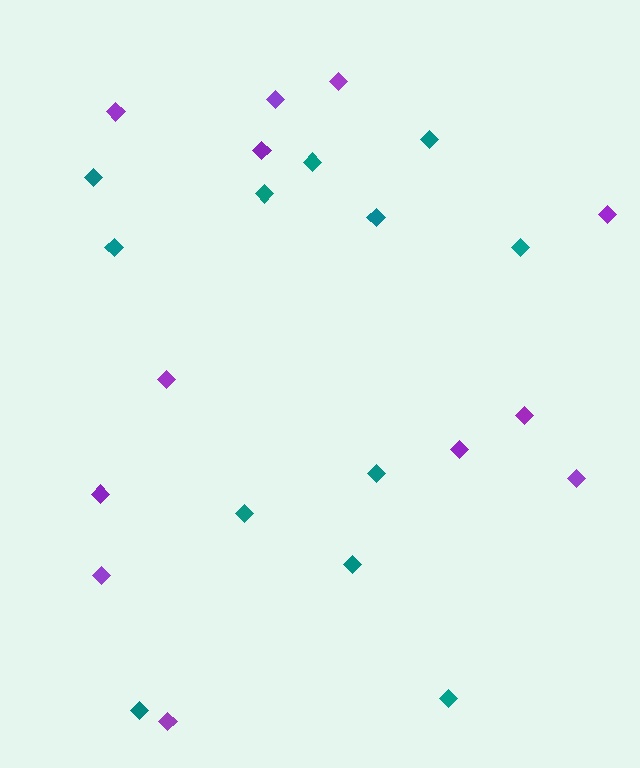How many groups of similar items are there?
There are 2 groups: one group of teal diamonds (12) and one group of purple diamonds (12).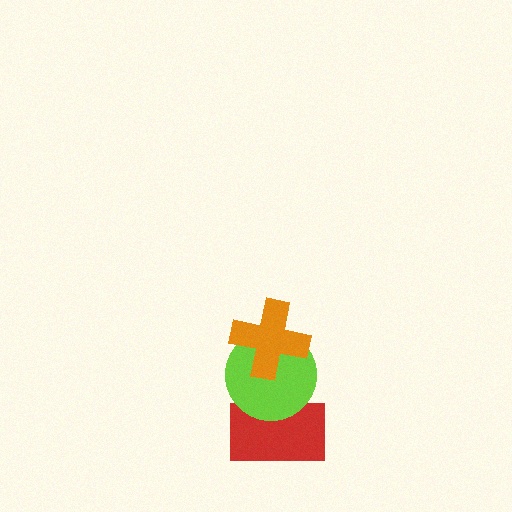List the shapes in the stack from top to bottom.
From top to bottom: the orange cross, the lime circle, the red rectangle.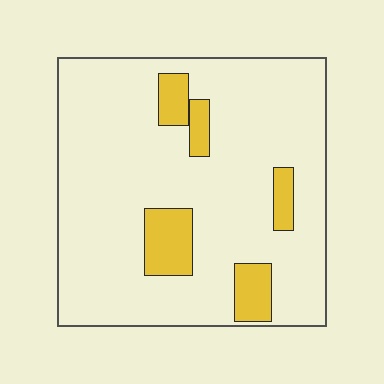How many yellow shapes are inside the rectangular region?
5.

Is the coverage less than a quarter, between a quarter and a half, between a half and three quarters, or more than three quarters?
Less than a quarter.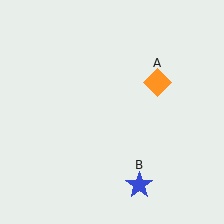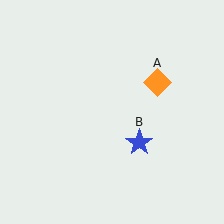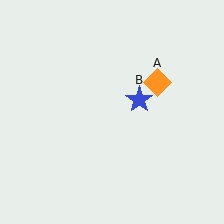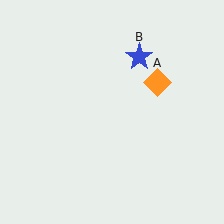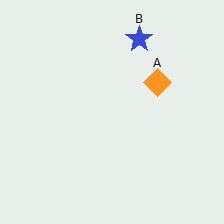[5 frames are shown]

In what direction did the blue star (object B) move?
The blue star (object B) moved up.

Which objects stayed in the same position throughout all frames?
Orange diamond (object A) remained stationary.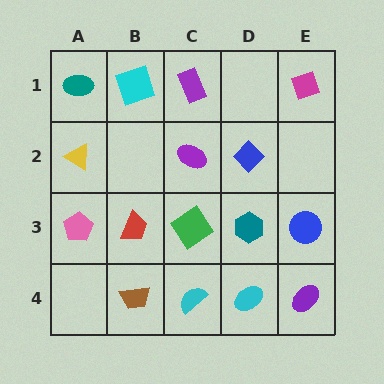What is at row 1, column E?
A magenta diamond.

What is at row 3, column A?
A pink pentagon.